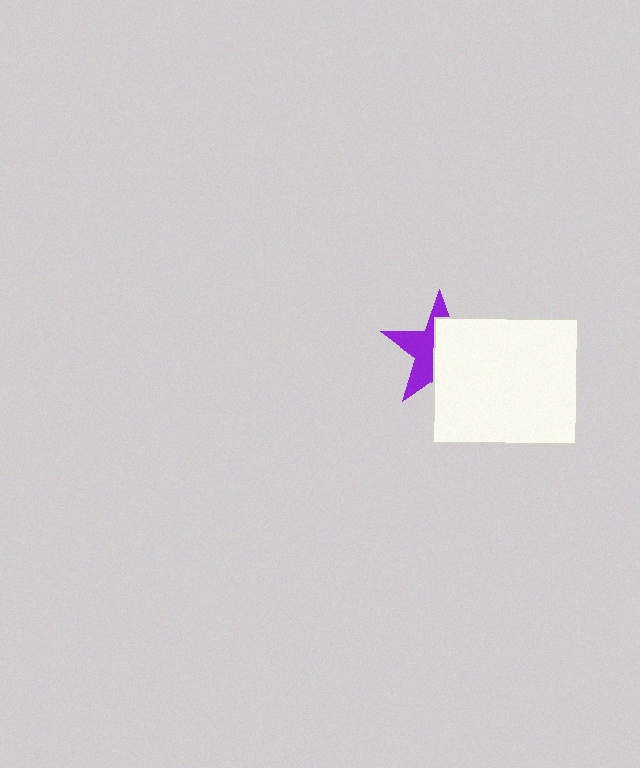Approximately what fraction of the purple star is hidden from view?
Roughly 54% of the purple star is hidden behind the white rectangle.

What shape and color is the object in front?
The object in front is a white rectangle.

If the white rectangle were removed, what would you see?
You would see the complete purple star.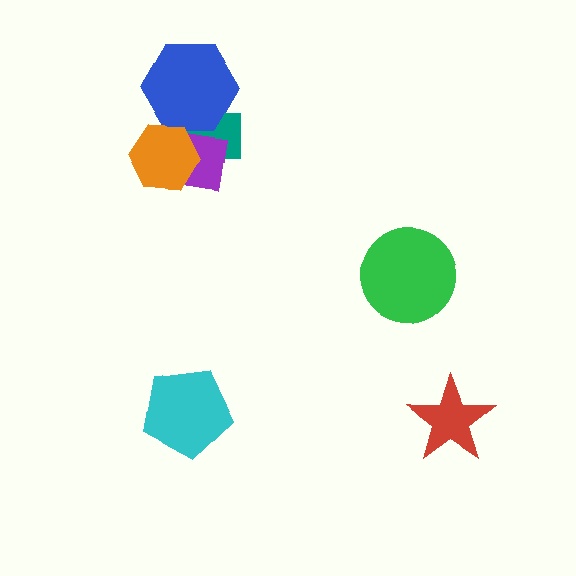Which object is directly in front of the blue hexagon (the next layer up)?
The purple square is directly in front of the blue hexagon.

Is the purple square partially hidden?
Yes, it is partially covered by another shape.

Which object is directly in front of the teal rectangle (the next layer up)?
The blue hexagon is directly in front of the teal rectangle.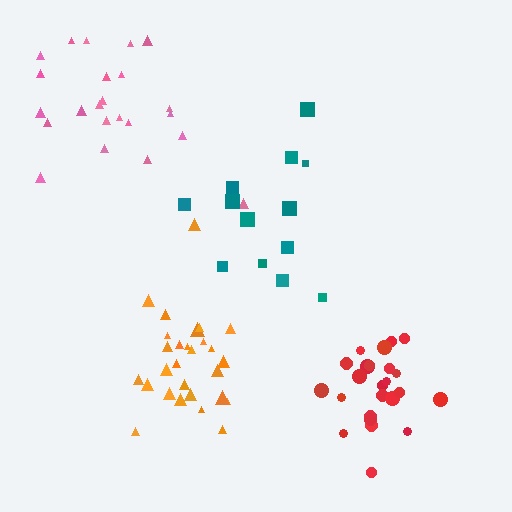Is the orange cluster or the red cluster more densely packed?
Orange.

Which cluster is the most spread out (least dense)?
Pink.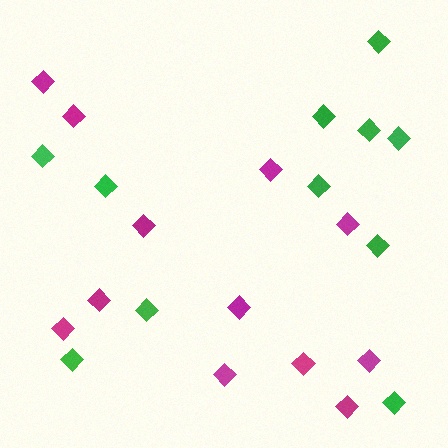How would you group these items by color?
There are 2 groups: one group of green diamonds (11) and one group of magenta diamonds (12).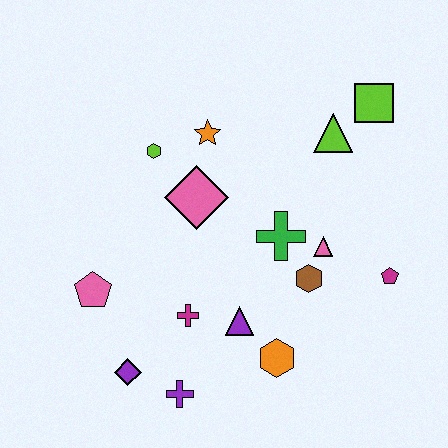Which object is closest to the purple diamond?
The purple cross is closest to the purple diamond.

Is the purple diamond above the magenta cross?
No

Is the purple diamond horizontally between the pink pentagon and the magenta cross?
Yes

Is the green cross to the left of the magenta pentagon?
Yes